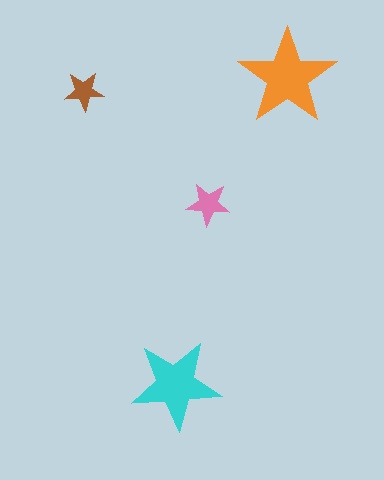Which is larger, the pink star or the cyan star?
The cyan one.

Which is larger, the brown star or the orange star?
The orange one.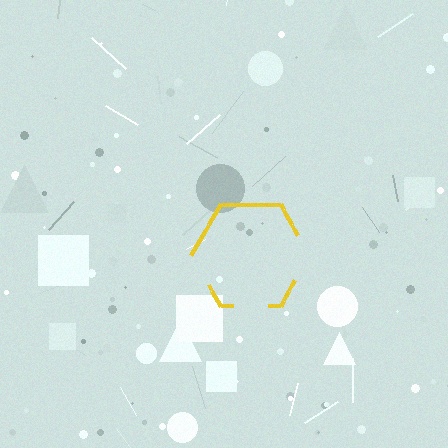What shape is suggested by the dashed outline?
The dashed outline suggests a hexagon.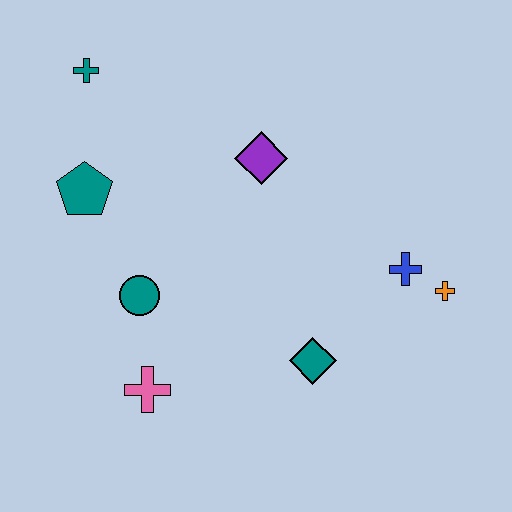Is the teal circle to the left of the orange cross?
Yes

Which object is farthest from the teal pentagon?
The orange cross is farthest from the teal pentagon.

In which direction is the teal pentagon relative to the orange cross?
The teal pentagon is to the left of the orange cross.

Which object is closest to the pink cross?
The teal circle is closest to the pink cross.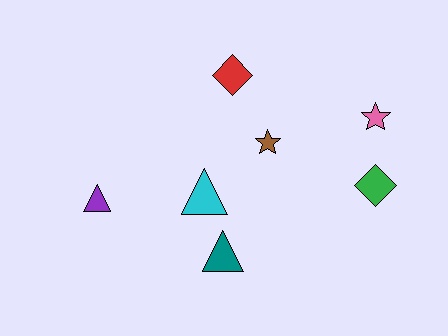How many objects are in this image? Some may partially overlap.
There are 7 objects.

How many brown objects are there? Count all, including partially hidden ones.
There is 1 brown object.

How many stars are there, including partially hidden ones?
There are 2 stars.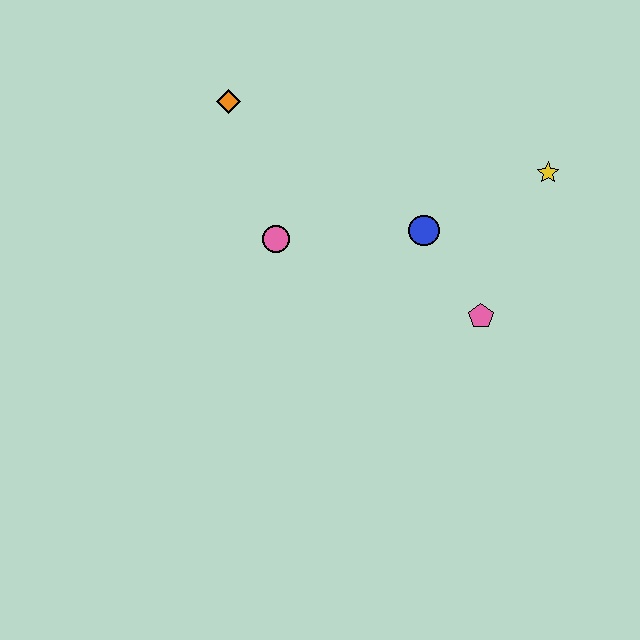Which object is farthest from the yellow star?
The orange diamond is farthest from the yellow star.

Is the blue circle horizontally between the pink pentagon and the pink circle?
Yes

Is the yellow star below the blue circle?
No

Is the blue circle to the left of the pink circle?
No